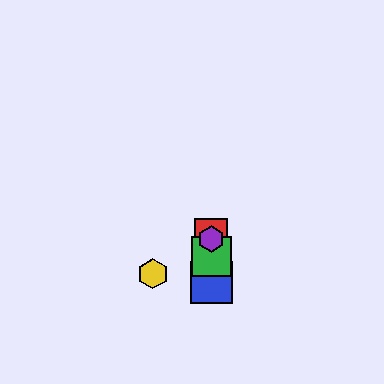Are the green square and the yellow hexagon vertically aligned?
No, the green square is at x≈211 and the yellow hexagon is at x≈153.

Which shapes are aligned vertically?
The red square, the blue square, the green square, the purple hexagon are aligned vertically.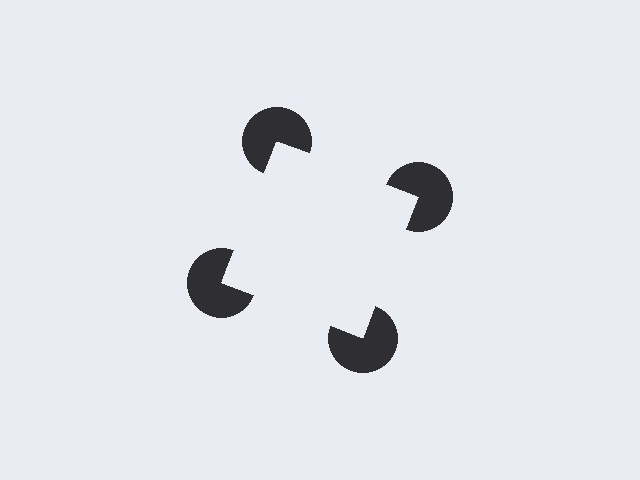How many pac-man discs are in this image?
There are 4 — one at each vertex of the illusory square.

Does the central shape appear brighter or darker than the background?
It typically appears slightly brighter than the background, even though no actual brightness change is drawn.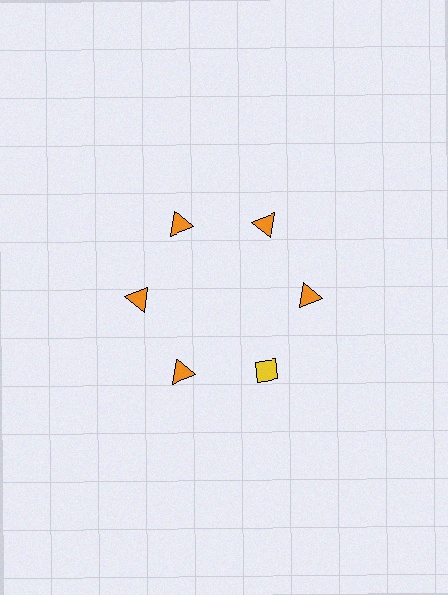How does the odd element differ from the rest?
It differs in both color (yellow instead of orange) and shape (diamond instead of triangle).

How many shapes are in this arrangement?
There are 6 shapes arranged in a ring pattern.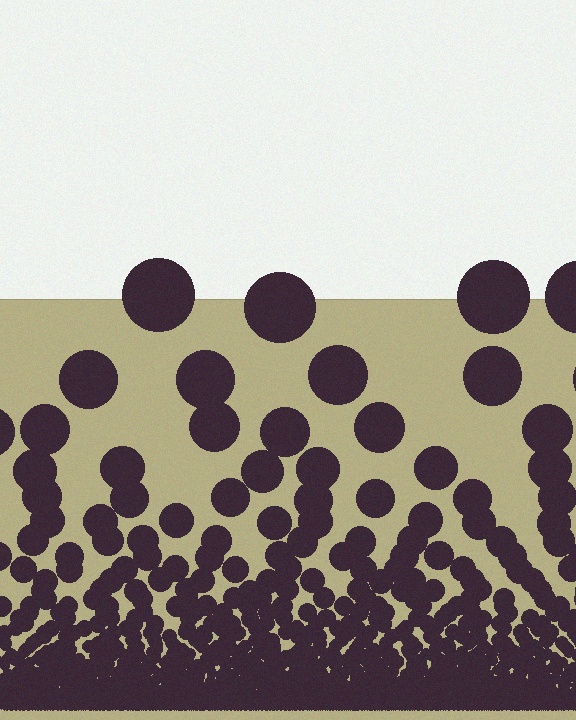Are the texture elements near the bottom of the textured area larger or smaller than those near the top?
Smaller. The gradient is inverted — elements near the bottom are smaller and denser.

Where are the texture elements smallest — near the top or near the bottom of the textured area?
Near the bottom.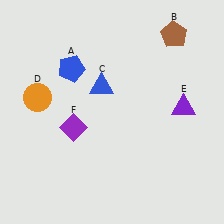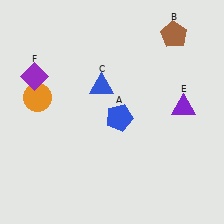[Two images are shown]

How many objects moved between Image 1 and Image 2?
2 objects moved between the two images.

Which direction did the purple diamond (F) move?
The purple diamond (F) moved up.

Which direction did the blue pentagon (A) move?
The blue pentagon (A) moved down.